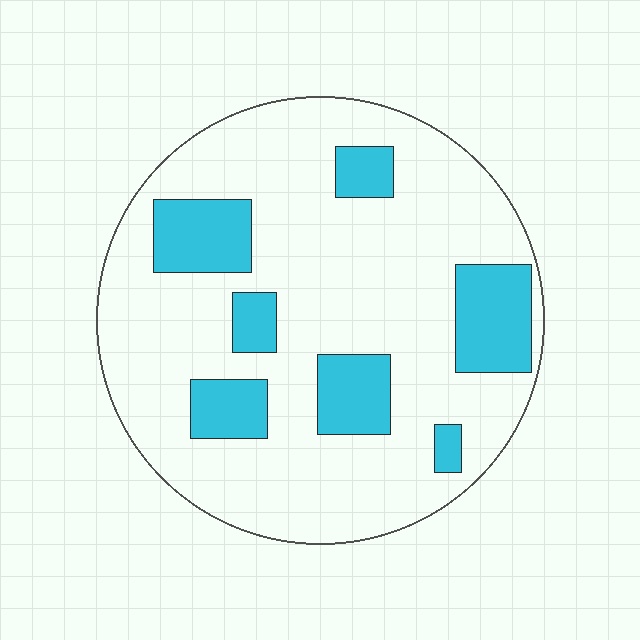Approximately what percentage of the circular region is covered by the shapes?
Approximately 20%.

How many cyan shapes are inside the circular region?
7.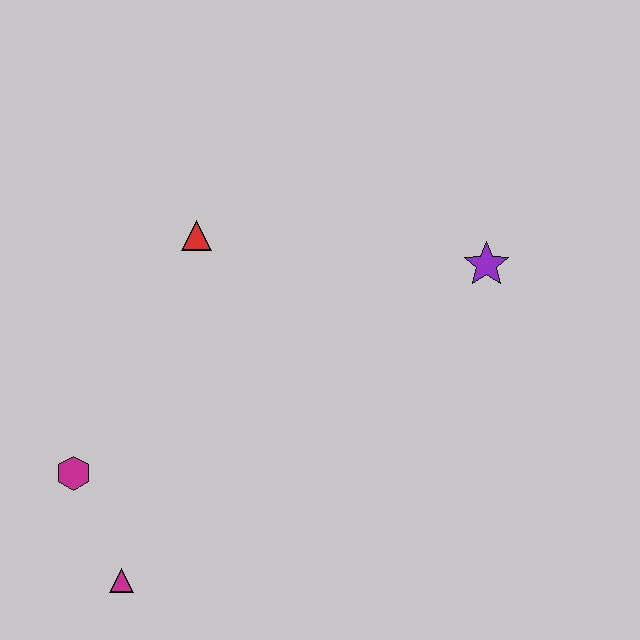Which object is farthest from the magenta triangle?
The purple star is farthest from the magenta triangle.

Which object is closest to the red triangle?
The magenta hexagon is closest to the red triangle.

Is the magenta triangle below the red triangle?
Yes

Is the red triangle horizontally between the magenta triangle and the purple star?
Yes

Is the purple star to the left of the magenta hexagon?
No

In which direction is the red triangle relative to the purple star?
The red triangle is to the left of the purple star.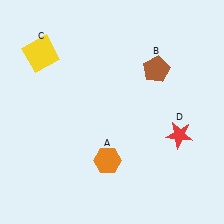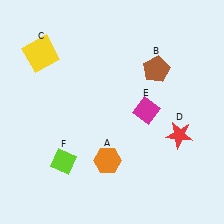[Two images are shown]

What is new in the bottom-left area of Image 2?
A lime diamond (F) was added in the bottom-left area of Image 2.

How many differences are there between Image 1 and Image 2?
There are 2 differences between the two images.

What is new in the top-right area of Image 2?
A magenta diamond (E) was added in the top-right area of Image 2.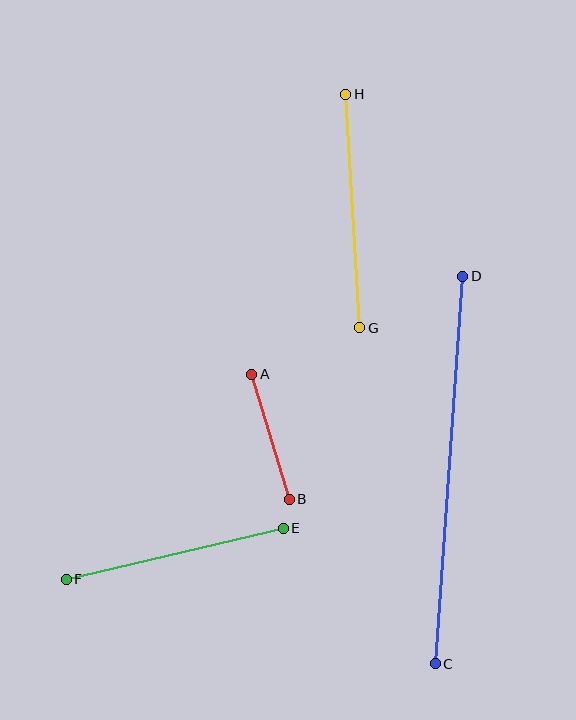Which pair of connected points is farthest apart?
Points C and D are farthest apart.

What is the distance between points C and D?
The distance is approximately 388 pixels.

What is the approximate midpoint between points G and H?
The midpoint is at approximately (353, 211) pixels.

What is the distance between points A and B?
The distance is approximately 131 pixels.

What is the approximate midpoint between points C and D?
The midpoint is at approximately (449, 470) pixels.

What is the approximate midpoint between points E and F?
The midpoint is at approximately (175, 554) pixels.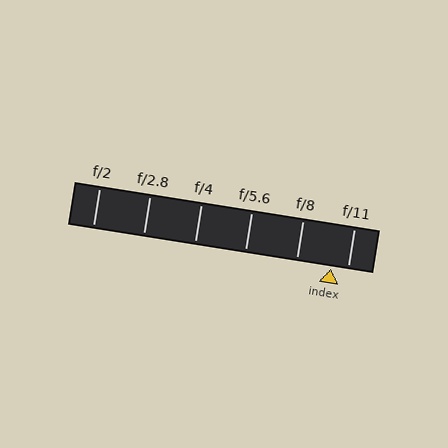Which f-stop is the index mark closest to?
The index mark is closest to f/11.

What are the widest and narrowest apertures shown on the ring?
The widest aperture shown is f/2 and the narrowest is f/11.